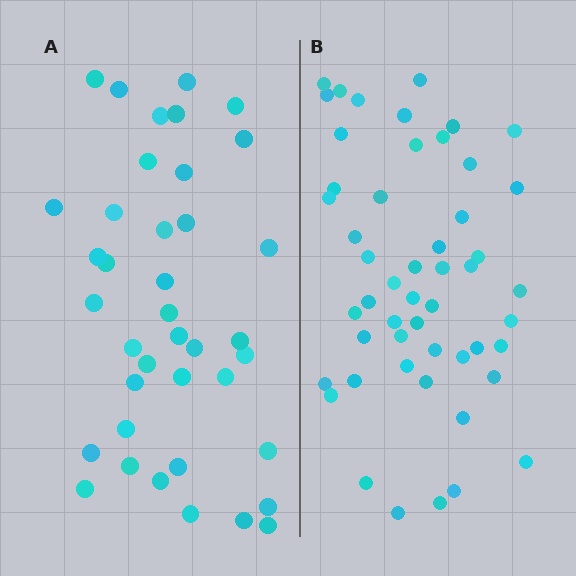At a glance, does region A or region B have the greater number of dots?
Region B (the right region) has more dots.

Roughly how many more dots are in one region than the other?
Region B has roughly 12 or so more dots than region A.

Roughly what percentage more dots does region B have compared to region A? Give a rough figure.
About 30% more.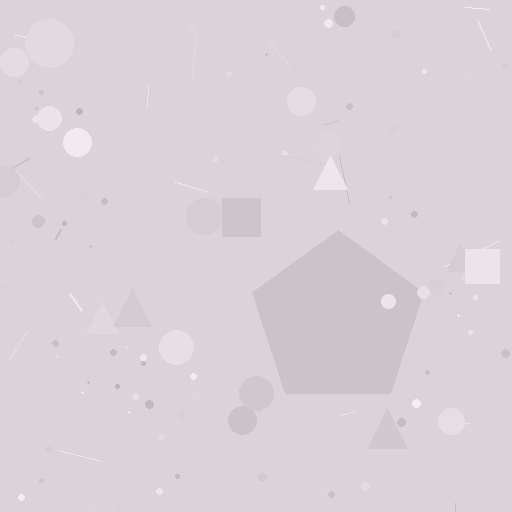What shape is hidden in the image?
A pentagon is hidden in the image.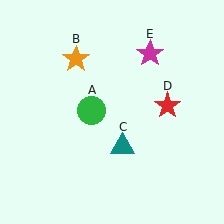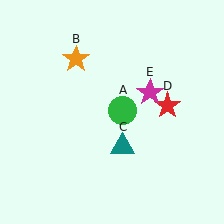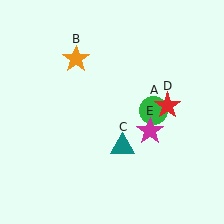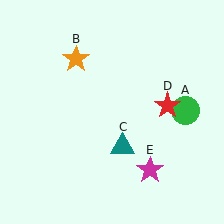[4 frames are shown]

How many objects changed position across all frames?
2 objects changed position: green circle (object A), magenta star (object E).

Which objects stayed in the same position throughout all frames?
Orange star (object B) and teal triangle (object C) and red star (object D) remained stationary.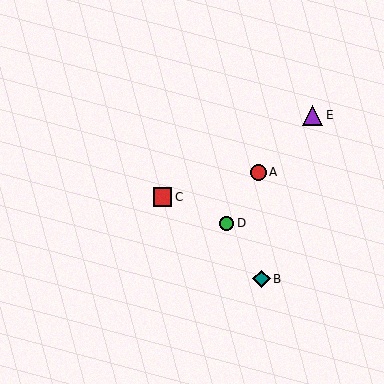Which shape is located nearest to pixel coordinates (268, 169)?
The red circle (labeled A) at (258, 172) is nearest to that location.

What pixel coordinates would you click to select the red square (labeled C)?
Click at (162, 197) to select the red square C.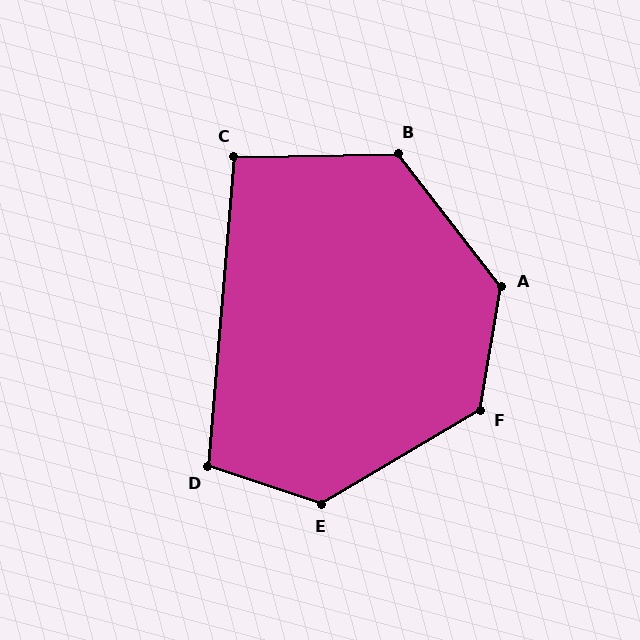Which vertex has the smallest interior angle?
C, at approximately 96 degrees.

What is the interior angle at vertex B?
Approximately 126 degrees (obtuse).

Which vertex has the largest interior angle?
A, at approximately 133 degrees.